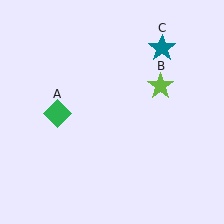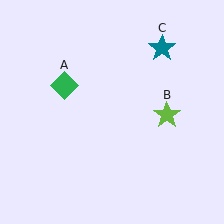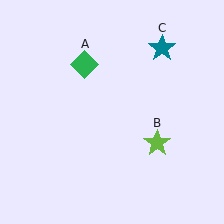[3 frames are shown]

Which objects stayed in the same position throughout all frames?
Teal star (object C) remained stationary.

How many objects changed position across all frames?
2 objects changed position: green diamond (object A), lime star (object B).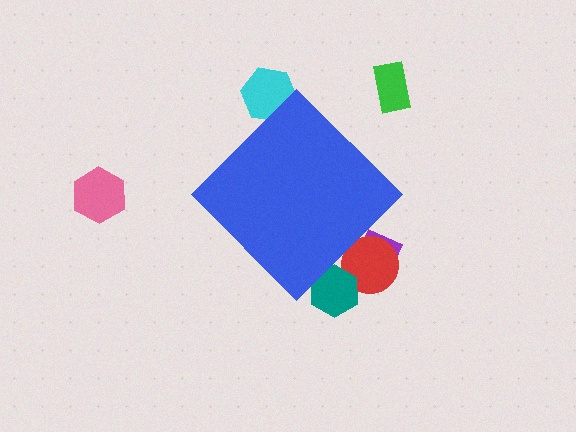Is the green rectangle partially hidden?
No, the green rectangle is fully visible.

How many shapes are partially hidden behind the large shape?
4 shapes are partially hidden.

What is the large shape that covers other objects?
A blue diamond.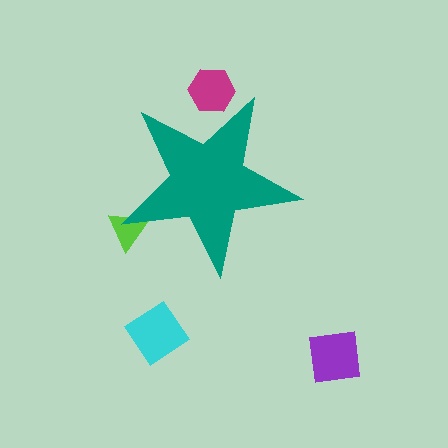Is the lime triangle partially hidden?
Yes, the lime triangle is partially hidden behind the teal star.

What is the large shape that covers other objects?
A teal star.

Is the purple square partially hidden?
No, the purple square is fully visible.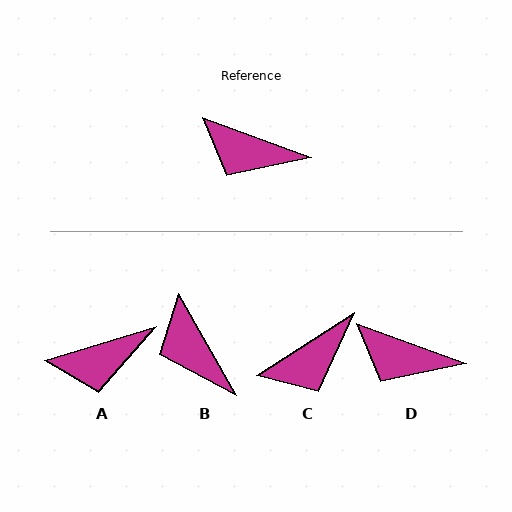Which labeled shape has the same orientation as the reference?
D.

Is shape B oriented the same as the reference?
No, it is off by about 40 degrees.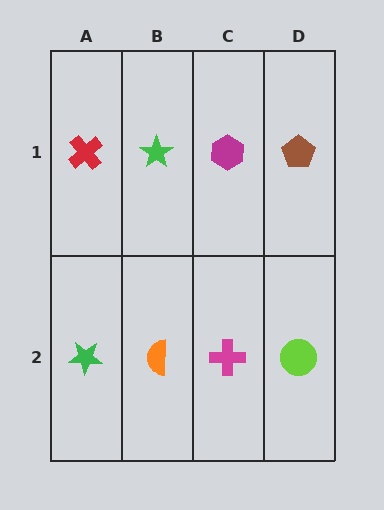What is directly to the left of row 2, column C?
An orange semicircle.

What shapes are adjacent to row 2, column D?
A brown pentagon (row 1, column D), a magenta cross (row 2, column C).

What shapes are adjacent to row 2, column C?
A magenta hexagon (row 1, column C), an orange semicircle (row 2, column B), a lime circle (row 2, column D).